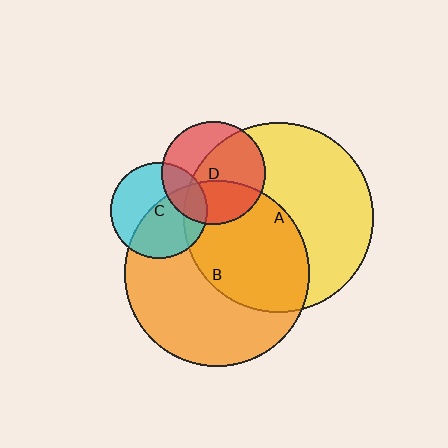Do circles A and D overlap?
Yes.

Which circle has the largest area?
Circle A (yellow).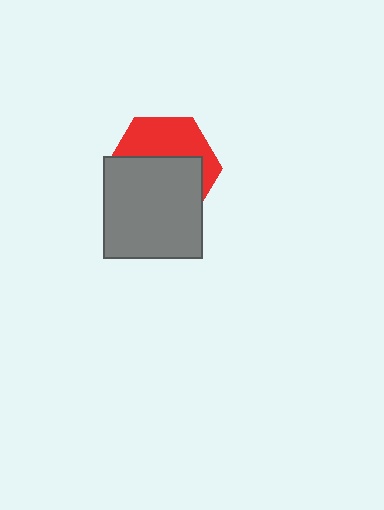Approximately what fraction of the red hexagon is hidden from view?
Roughly 60% of the red hexagon is hidden behind the gray rectangle.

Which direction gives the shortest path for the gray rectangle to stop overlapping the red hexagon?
Moving down gives the shortest separation.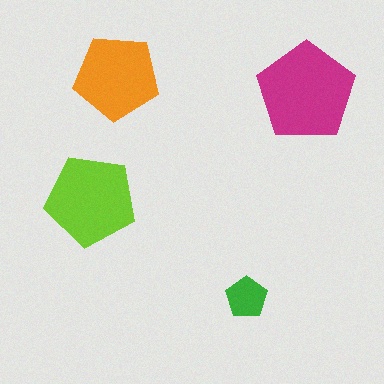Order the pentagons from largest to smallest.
the magenta one, the lime one, the orange one, the green one.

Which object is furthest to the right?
The magenta pentagon is rightmost.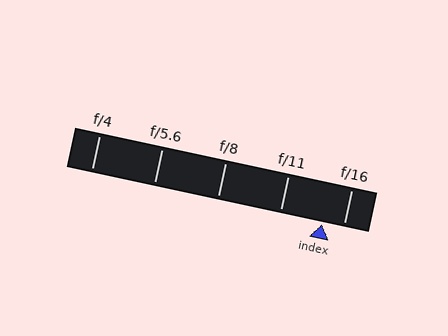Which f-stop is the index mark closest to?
The index mark is closest to f/16.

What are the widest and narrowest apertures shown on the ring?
The widest aperture shown is f/4 and the narrowest is f/16.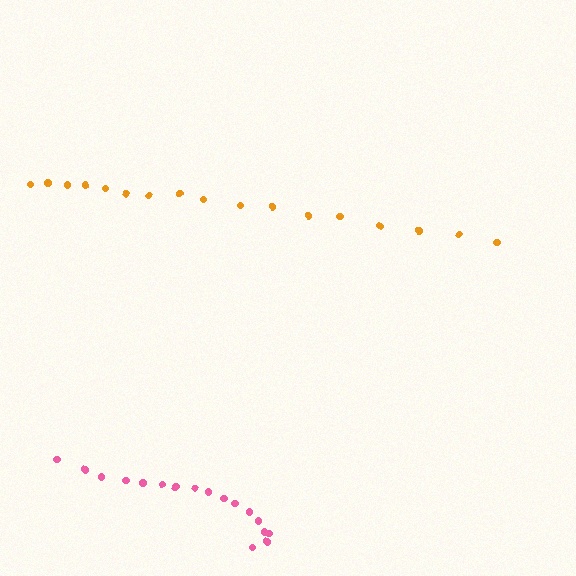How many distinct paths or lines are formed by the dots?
There are 2 distinct paths.